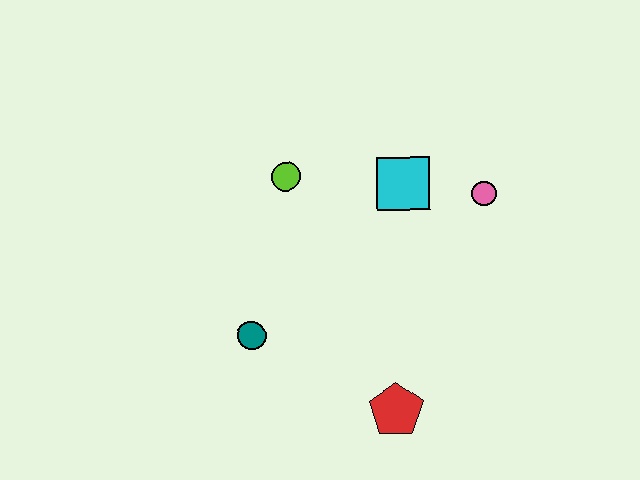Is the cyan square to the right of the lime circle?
Yes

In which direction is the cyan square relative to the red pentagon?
The cyan square is above the red pentagon.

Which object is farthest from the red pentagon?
The lime circle is farthest from the red pentagon.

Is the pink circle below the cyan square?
Yes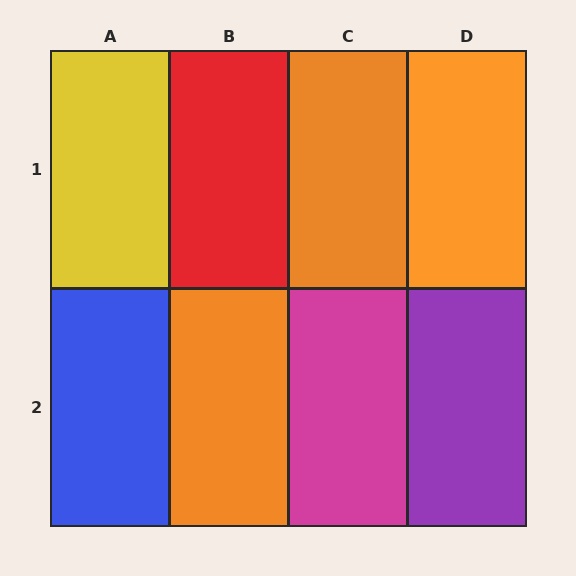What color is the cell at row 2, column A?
Blue.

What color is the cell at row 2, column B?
Orange.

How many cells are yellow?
1 cell is yellow.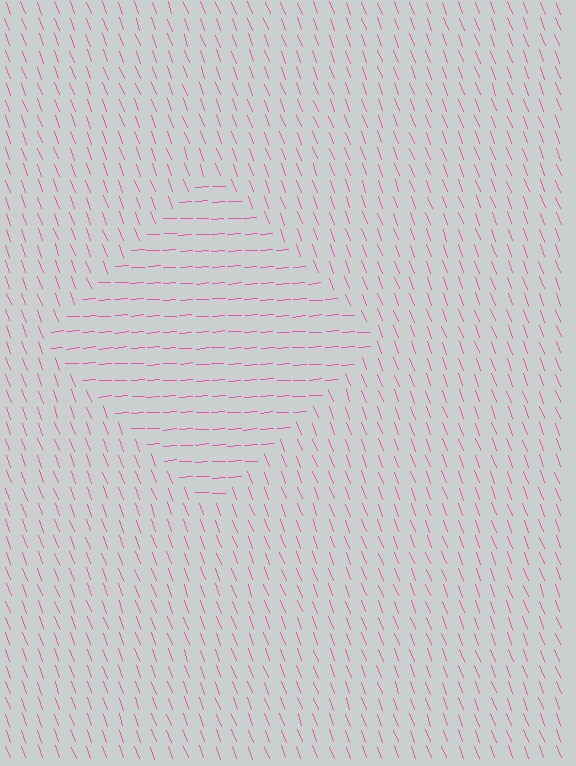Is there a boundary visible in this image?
Yes, there is a texture boundary formed by a change in line orientation.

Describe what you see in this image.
The image is filled with small pink line segments. A diamond region in the image has lines oriented differently from the surrounding lines, creating a visible texture boundary.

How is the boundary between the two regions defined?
The boundary is defined purely by a change in line orientation (approximately 73 degrees difference). All lines are the same color and thickness.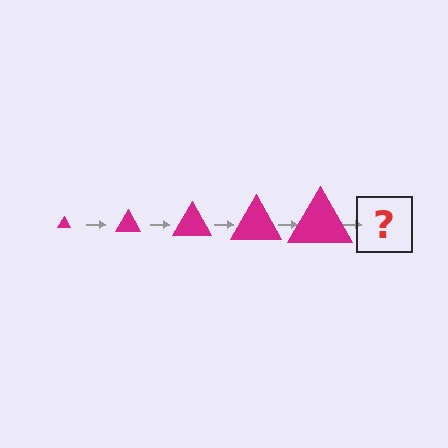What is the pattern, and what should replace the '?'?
The pattern is that the triangle gets progressively larger each step. The '?' should be a magenta triangle, larger than the previous one.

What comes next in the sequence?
The next element should be a magenta triangle, larger than the previous one.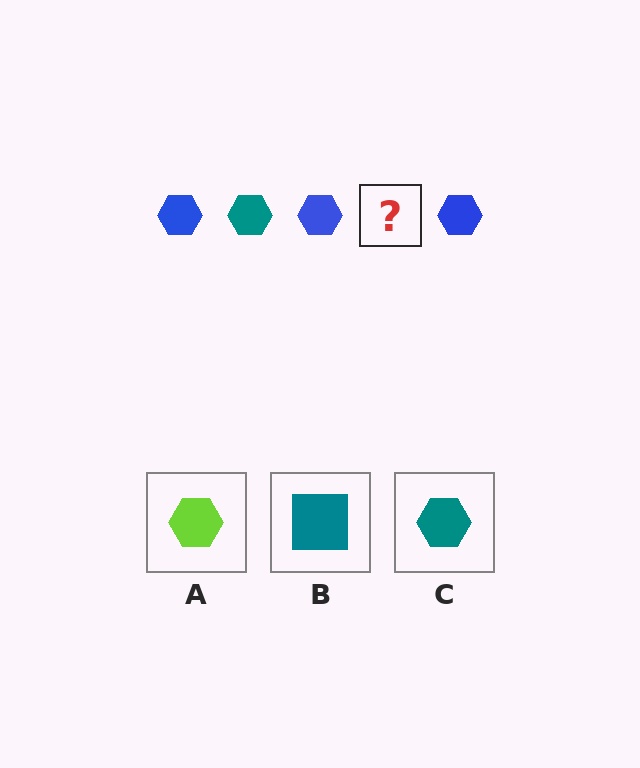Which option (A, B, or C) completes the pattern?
C.